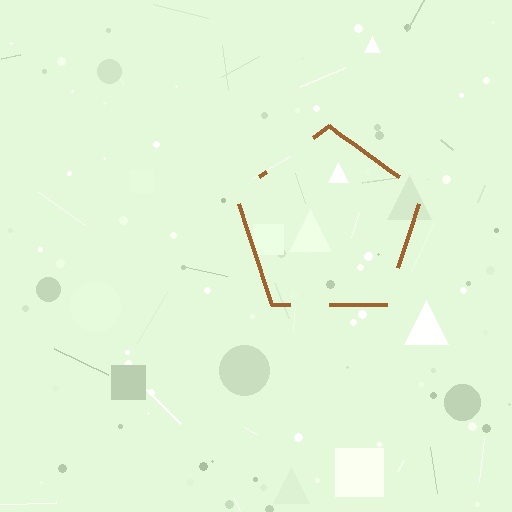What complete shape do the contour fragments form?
The contour fragments form a pentagon.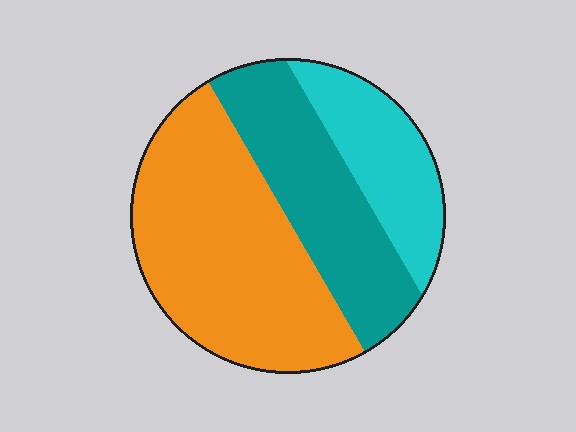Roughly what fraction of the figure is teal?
Teal takes up about one third (1/3) of the figure.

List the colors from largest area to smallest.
From largest to smallest: orange, teal, cyan.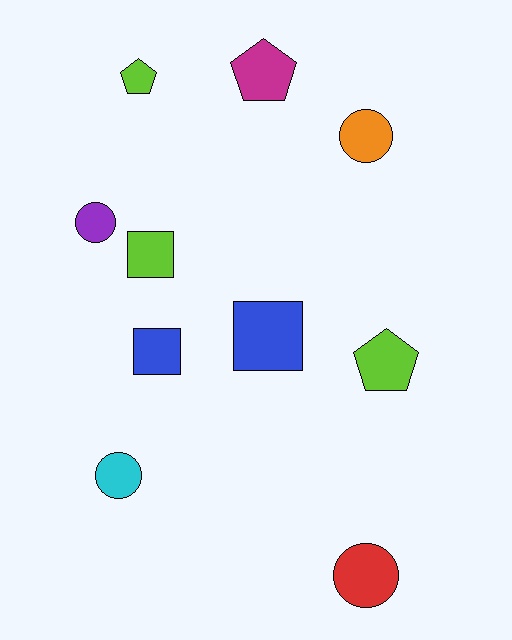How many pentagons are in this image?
There are 3 pentagons.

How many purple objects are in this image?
There is 1 purple object.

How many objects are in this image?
There are 10 objects.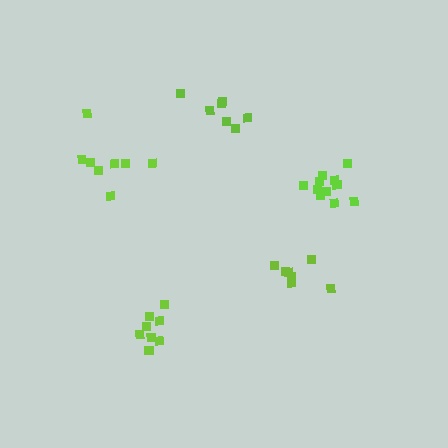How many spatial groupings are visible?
There are 5 spatial groupings.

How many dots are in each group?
Group 1: 7 dots, Group 2: 8 dots, Group 3: 7 dots, Group 4: 11 dots, Group 5: 8 dots (41 total).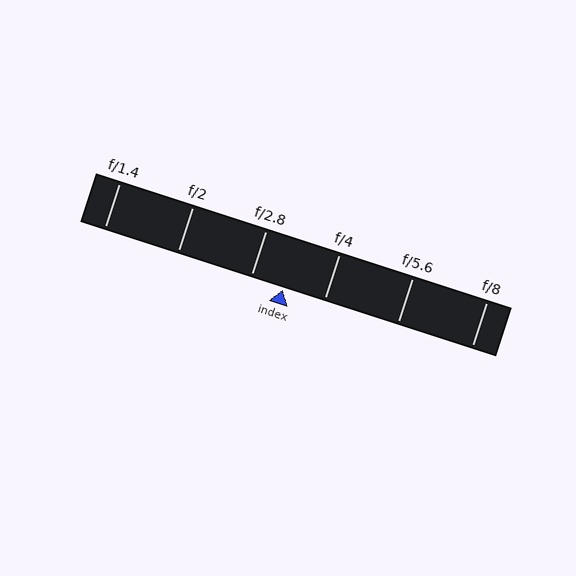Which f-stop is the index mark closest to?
The index mark is closest to f/2.8.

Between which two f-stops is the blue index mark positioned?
The index mark is between f/2.8 and f/4.